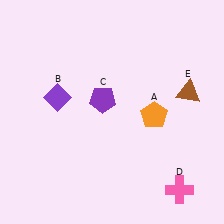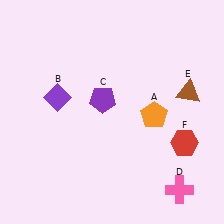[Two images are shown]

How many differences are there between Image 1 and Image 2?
There is 1 difference between the two images.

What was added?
A red hexagon (F) was added in Image 2.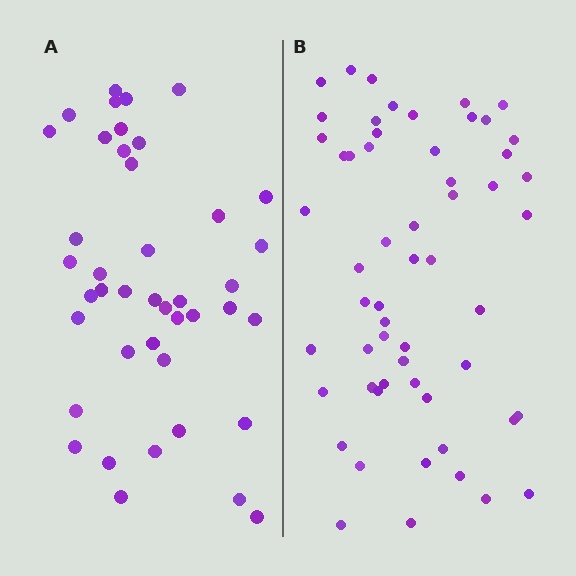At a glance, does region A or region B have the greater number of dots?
Region B (the right region) has more dots.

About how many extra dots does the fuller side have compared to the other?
Region B has approximately 15 more dots than region A.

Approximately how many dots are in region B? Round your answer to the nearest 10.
About 60 dots. (The exact count is 57, which rounds to 60.)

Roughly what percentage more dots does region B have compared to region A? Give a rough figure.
About 35% more.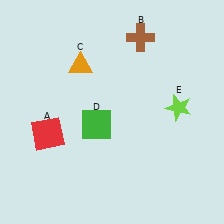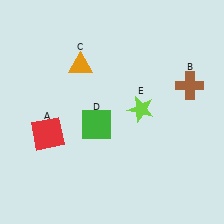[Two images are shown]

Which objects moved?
The objects that moved are: the brown cross (B), the lime star (E).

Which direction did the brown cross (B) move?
The brown cross (B) moved right.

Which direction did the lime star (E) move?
The lime star (E) moved left.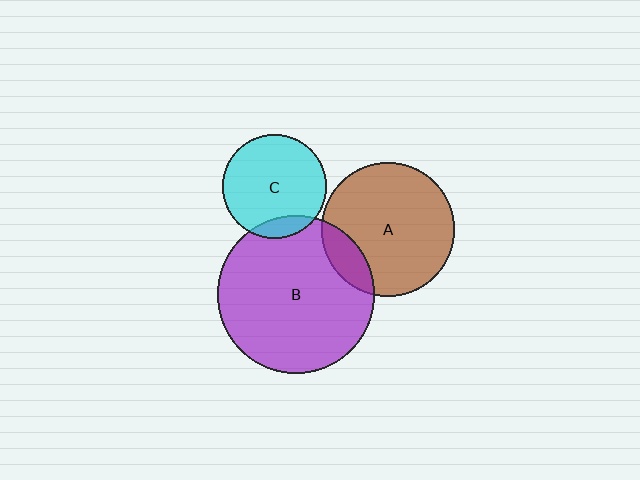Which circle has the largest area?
Circle B (purple).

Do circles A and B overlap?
Yes.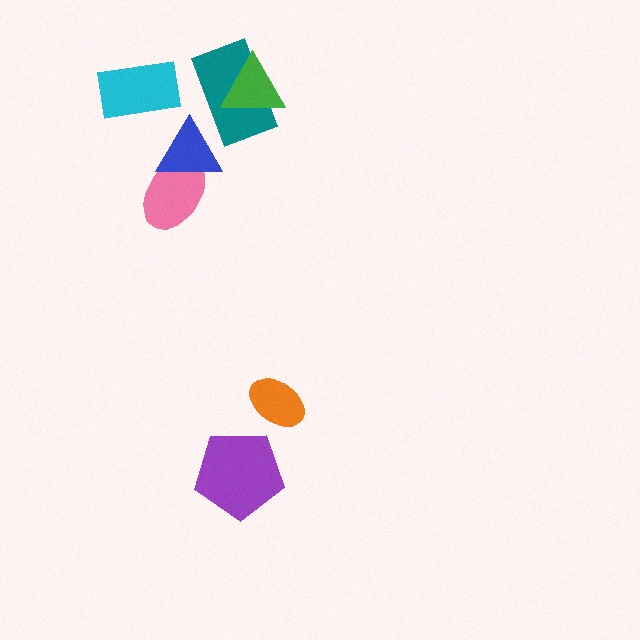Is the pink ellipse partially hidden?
Yes, it is partially covered by another shape.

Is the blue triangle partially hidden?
No, no other shape covers it.